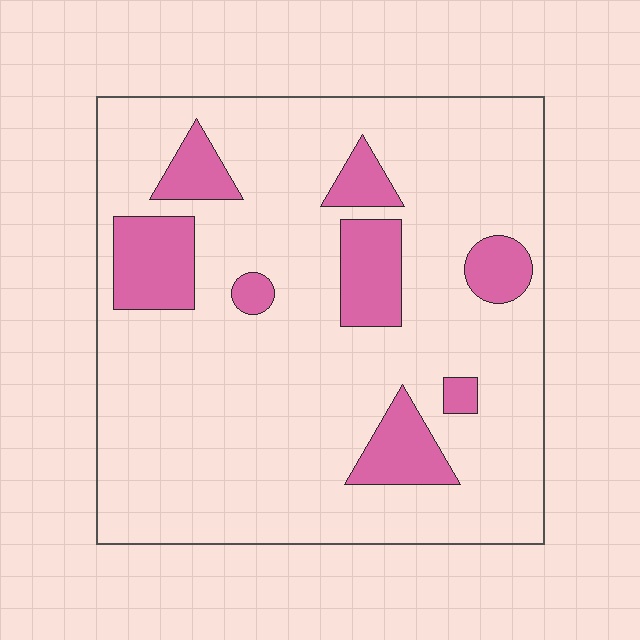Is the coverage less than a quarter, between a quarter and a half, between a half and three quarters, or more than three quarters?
Less than a quarter.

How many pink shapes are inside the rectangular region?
8.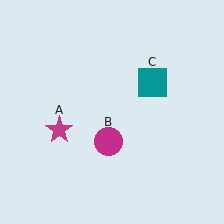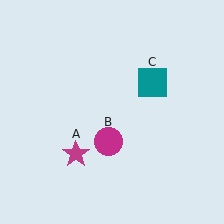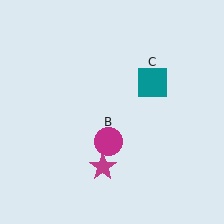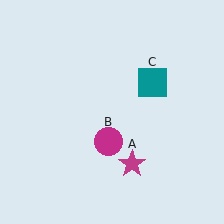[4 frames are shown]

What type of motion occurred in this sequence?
The magenta star (object A) rotated counterclockwise around the center of the scene.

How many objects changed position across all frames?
1 object changed position: magenta star (object A).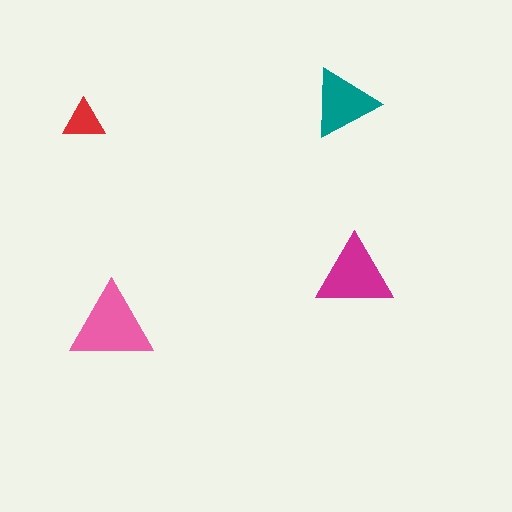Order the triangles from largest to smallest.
the pink one, the magenta one, the teal one, the red one.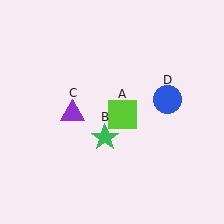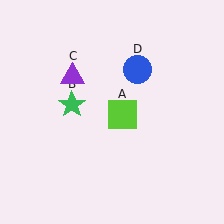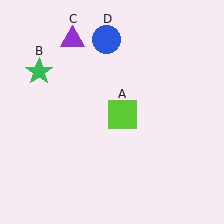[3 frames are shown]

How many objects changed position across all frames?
3 objects changed position: green star (object B), purple triangle (object C), blue circle (object D).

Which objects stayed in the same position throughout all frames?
Lime square (object A) remained stationary.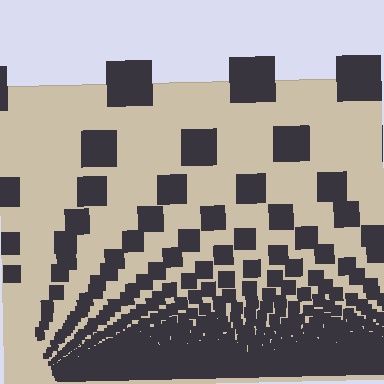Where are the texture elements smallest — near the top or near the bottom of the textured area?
Near the bottom.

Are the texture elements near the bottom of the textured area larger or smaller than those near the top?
Smaller. The gradient is inverted — elements near the bottom are smaller and denser.